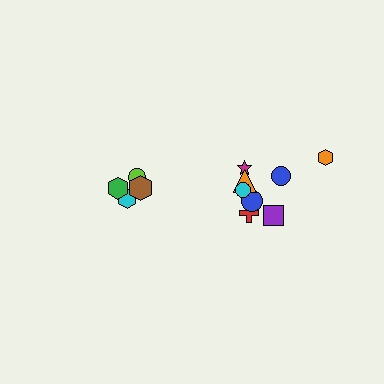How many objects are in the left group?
There are 4 objects.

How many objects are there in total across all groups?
There are 12 objects.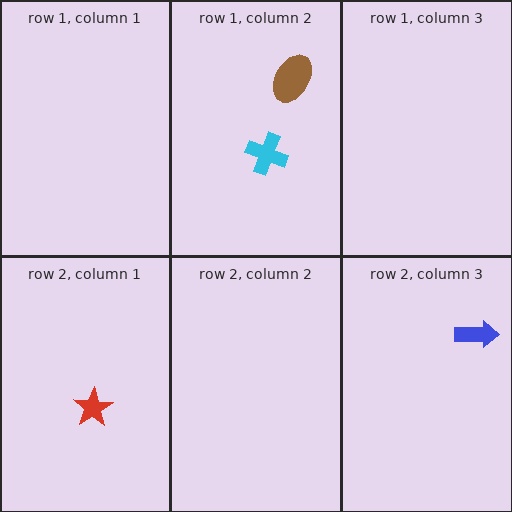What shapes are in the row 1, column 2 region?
The brown ellipse, the cyan cross.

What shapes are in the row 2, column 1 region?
The red star.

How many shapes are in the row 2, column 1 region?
1.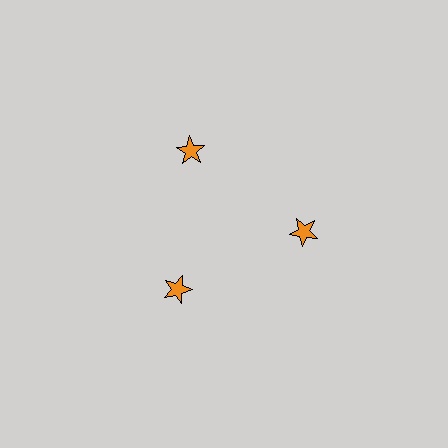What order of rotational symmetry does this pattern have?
This pattern has 3-fold rotational symmetry.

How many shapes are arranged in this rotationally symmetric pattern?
There are 3 shapes, arranged in 3 groups of 1.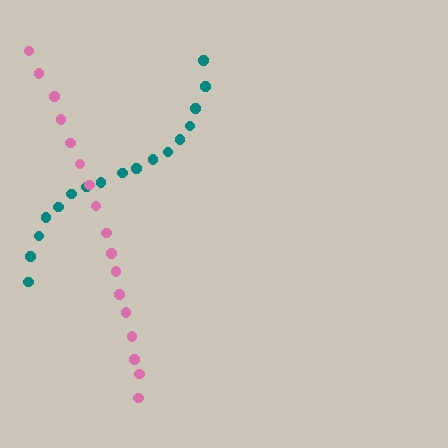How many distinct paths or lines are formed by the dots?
There are 2 distinct paths.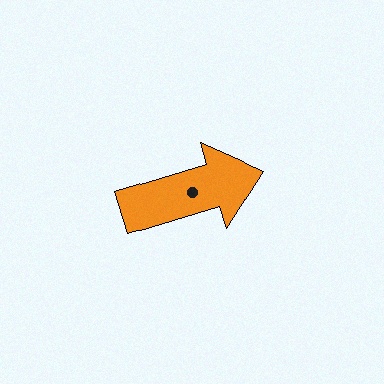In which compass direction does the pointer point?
East.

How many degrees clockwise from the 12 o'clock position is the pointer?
Approximately 73 degrees.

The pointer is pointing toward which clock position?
Roughly 2 o'clock.